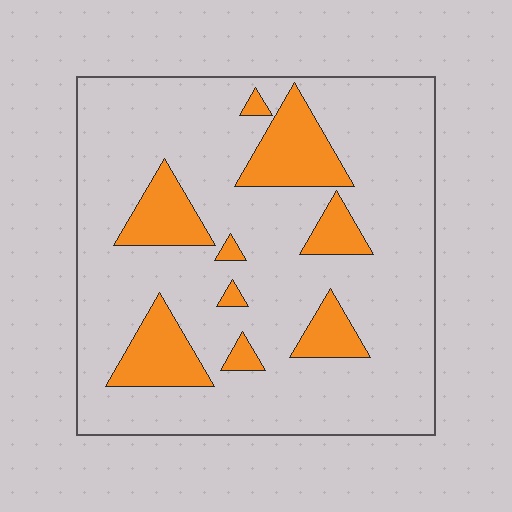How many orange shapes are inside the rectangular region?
9.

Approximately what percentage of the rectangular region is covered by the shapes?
Approximately 20%.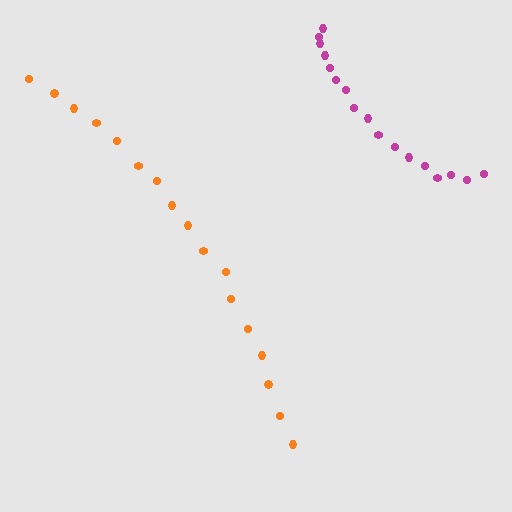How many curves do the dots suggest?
There are 2 distinct paths.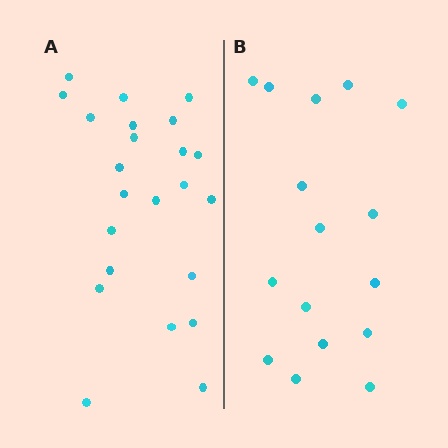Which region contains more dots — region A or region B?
Region A (the left region) has more dots.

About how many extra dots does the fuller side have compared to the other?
Region A has roughly 8 or so more dots than region B.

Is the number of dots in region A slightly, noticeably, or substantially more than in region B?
Region A has noticeably more, but not dramatically so. The ratio is roughly 1.4 to 1.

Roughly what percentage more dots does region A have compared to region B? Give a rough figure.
About 45% more.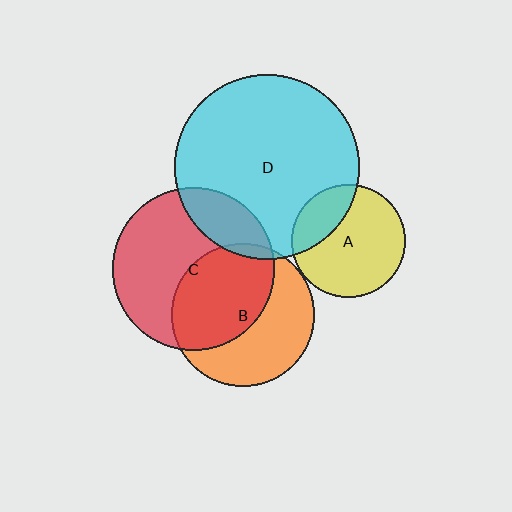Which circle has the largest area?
Circle D (cyan).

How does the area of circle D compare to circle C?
Approximately 1.3 times.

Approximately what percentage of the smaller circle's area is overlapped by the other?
Approximately 5%.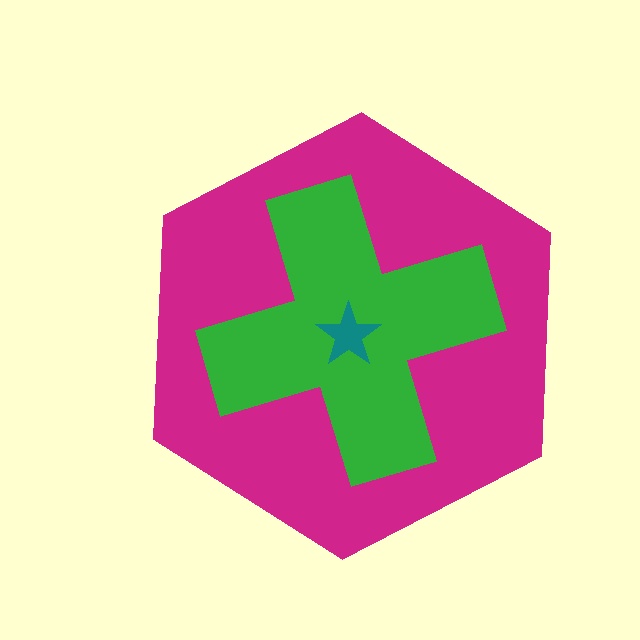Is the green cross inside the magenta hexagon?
Yes.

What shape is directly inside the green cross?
The teal star.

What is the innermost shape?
The teal star.